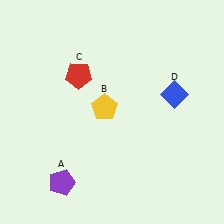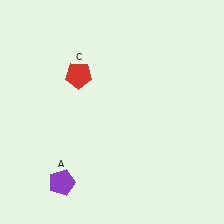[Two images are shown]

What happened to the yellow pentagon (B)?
The yellow pentagon (B) was removed in Image 2. It was in the top-left area of Image 1.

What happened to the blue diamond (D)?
The blue diamond (D) was removed in Image 2. It was in the top-right area of Image 1.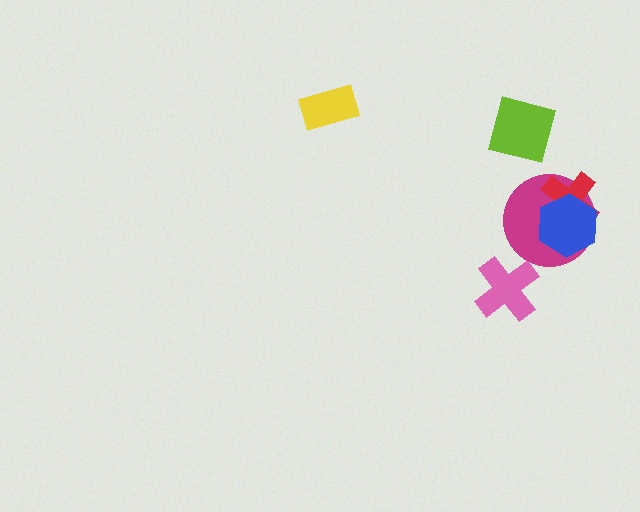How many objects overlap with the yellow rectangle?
0 objects overlap with the yellow rectangle.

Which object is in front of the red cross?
The blue hexagon is in front of the red cross.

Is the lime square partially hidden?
No, no other shape covers it.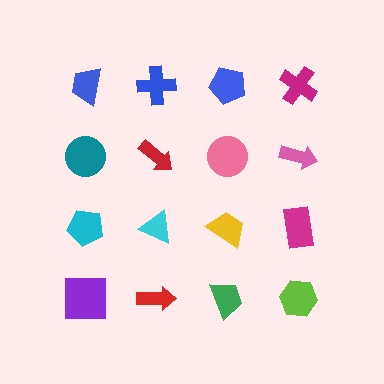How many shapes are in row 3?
4 shapes.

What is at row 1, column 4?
A magenta cross.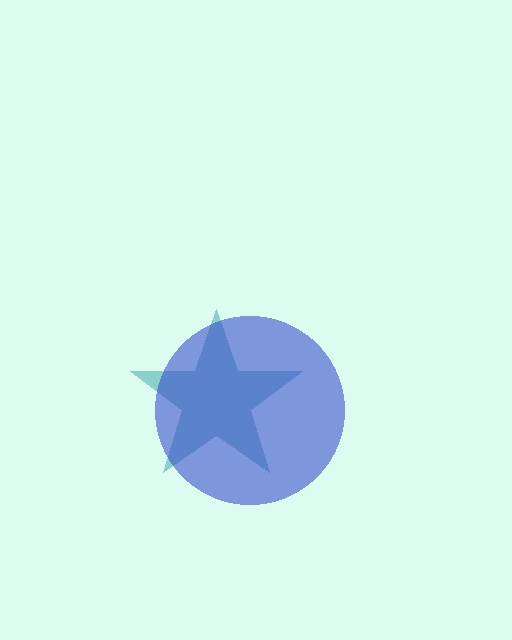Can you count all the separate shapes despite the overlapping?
Yes, there are 2 separate shapes.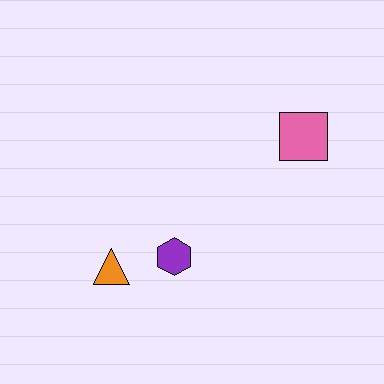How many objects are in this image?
There are 3 objects.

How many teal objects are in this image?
There are no teal objects.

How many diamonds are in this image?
There are no diamonds.